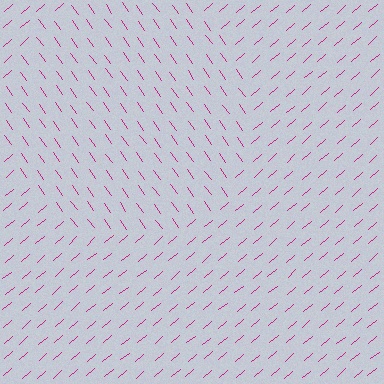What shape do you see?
I see a circle.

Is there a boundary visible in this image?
Yes, there is a texture boundary formed by a change in line orientation.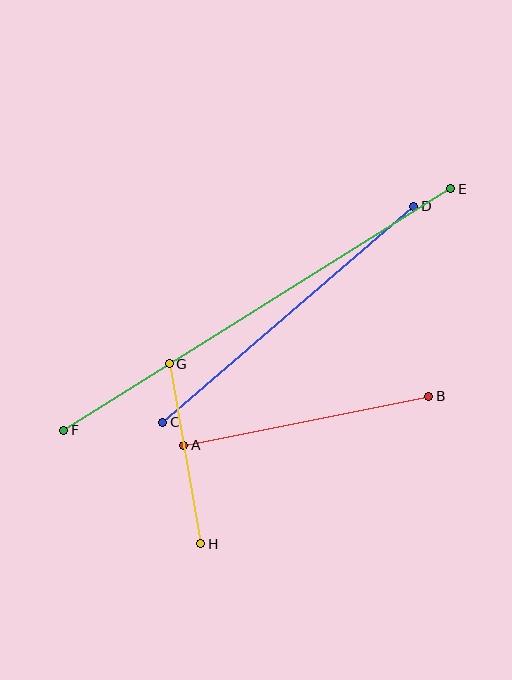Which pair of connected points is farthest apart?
Points E and F are farthest apart.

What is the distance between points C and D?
The distance is approximately 331 pixels.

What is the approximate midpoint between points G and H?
The midpoint is at approximately (185, 454) pixels.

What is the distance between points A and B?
The distance is approximately 250 pixels.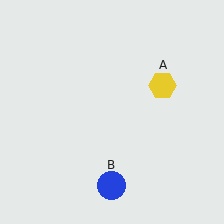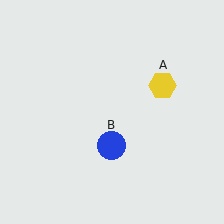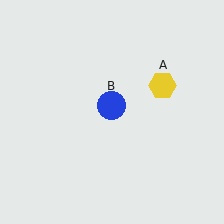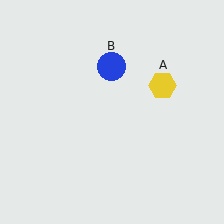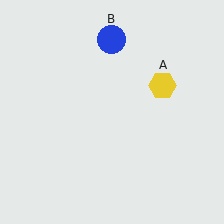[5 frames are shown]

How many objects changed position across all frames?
1 object changed position: blue circle (object B).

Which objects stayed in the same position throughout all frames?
Yellow hexagon (object A) remained stationary.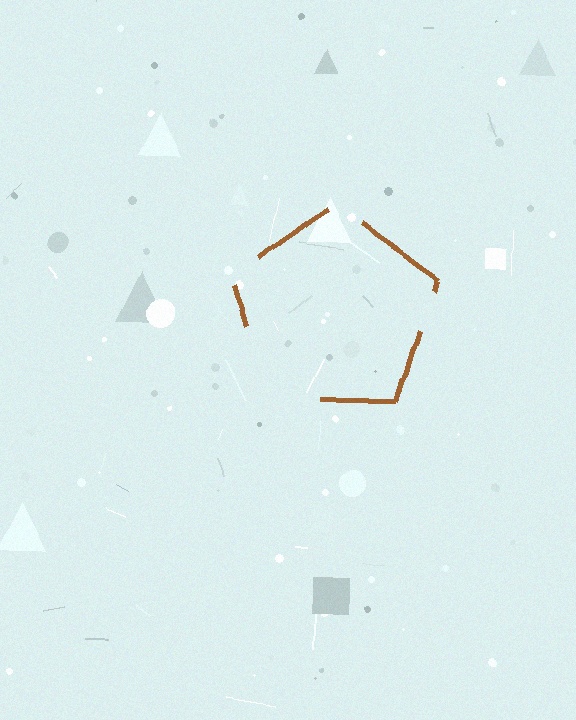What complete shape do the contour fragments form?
The contour fragments form a pentagon.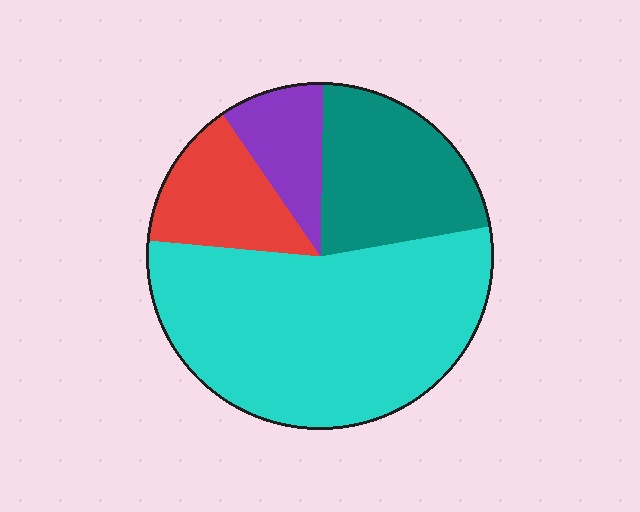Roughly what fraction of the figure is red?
Red takes up about one eighth (1/8) of the figure.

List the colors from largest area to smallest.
From largest to smallest: cyan, teal, red, purple.